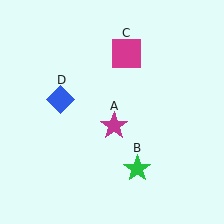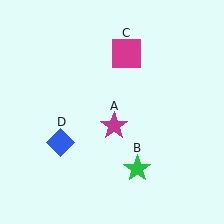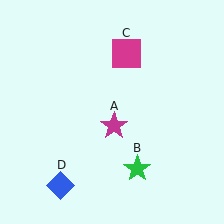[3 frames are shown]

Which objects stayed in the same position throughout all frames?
Magenta star (object A) and green star (object B) and magenta square (object C) remained stationary.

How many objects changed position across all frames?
1 object changed position: blue diamond (object D).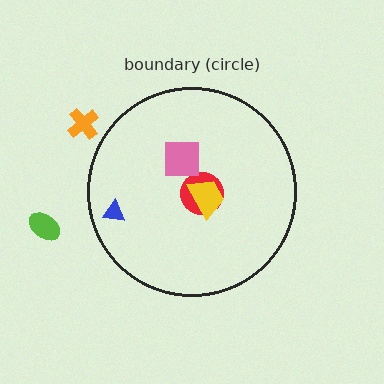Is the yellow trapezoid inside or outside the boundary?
Inside.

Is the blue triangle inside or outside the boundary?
Inside.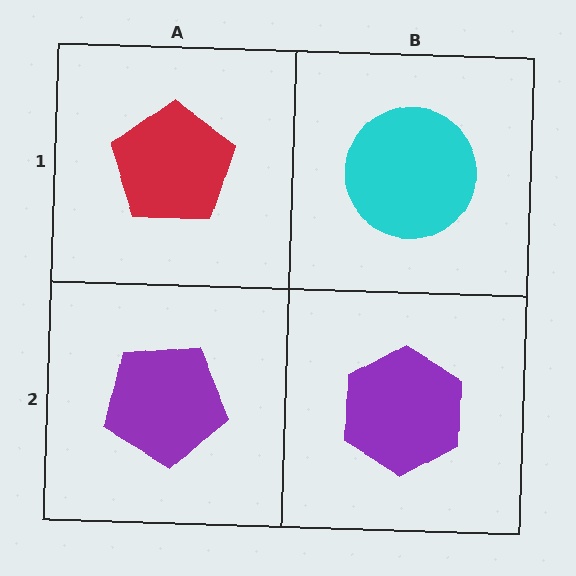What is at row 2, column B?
A purple hexagon.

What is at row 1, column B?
A cyan circle.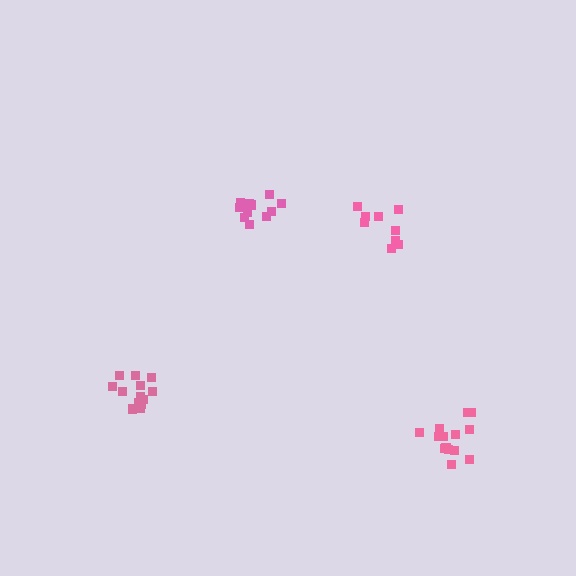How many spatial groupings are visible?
There are 4 spatial groupings.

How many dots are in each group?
Group 1: 13 dots, Group 2: 9 dots, Group 3: 11 dots, Group 4: 14 dots (47 total).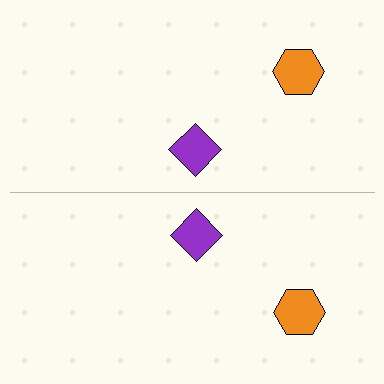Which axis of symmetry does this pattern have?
The pattern has a horizontal axis of symmetry running through the center of the image.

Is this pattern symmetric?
Yes, this pattern has bilateral (reflection) symmetry.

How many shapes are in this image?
There are 4 shapes in this image.